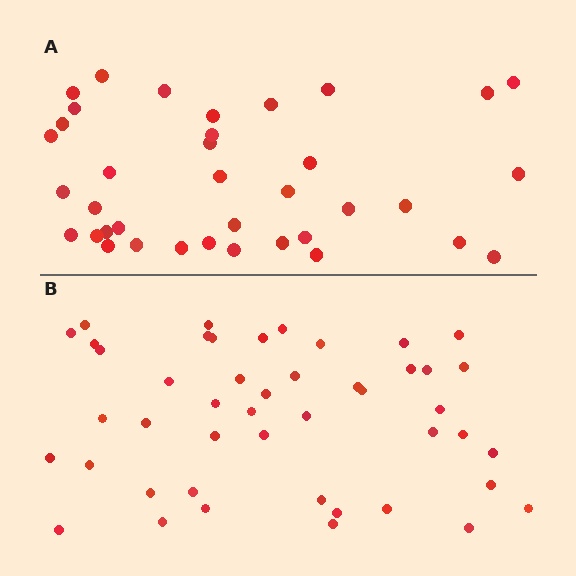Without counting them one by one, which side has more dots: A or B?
Region B (the bottom region) has more dots.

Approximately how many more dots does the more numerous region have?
Region B has roughly 8 or so more dots than region A.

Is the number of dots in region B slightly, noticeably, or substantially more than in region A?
Region B has only slightly more — the two regions are fairly close. The ratio is roughly 1.2 to 1.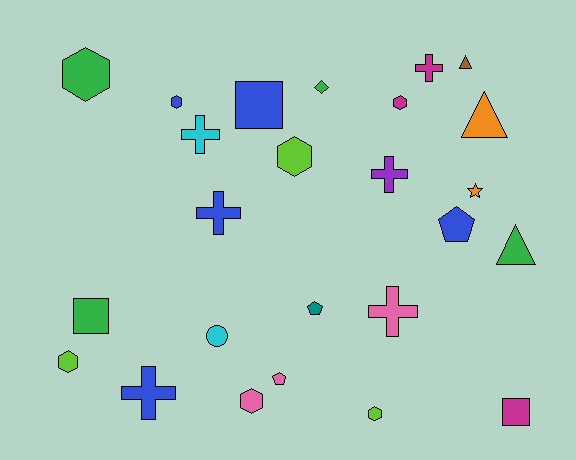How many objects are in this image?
There are 25 objects.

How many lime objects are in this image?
There are 3 lime objects.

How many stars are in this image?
There is 1 star.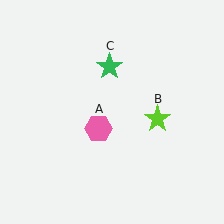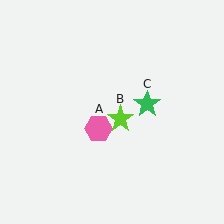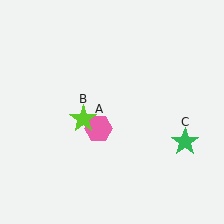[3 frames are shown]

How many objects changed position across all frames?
2 objects changed position: lime star (object B), green star (object C).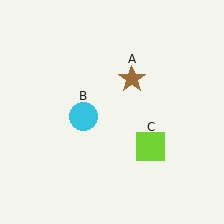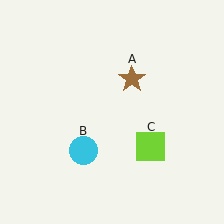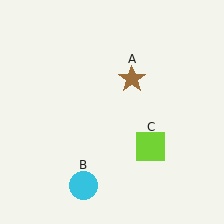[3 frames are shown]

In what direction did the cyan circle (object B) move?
The cyan circle (object B) moved down.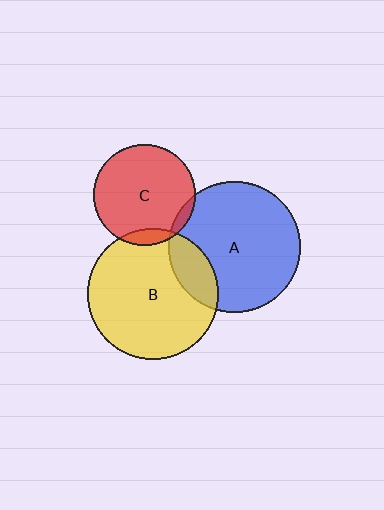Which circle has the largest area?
Circle A (blue).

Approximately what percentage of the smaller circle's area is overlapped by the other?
Approximately 10%.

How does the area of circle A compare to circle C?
Approximately 1.7 times.